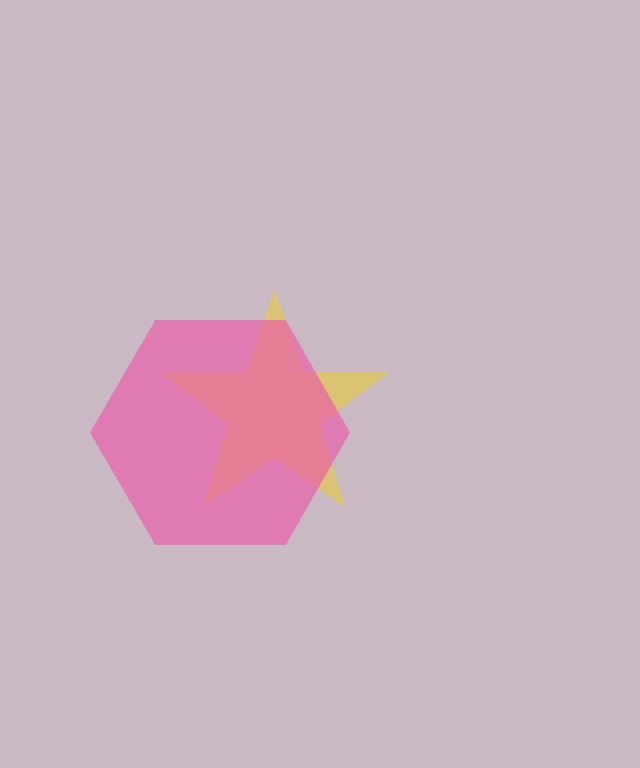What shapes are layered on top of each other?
The layered shapes are: a yellow star, a pink hexagon.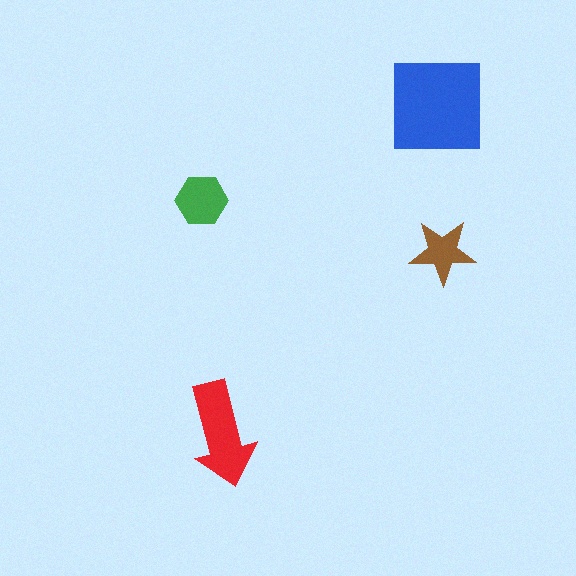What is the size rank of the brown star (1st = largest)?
4th.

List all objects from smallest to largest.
The brown star, the green hexagon, the red arrow, the blue square.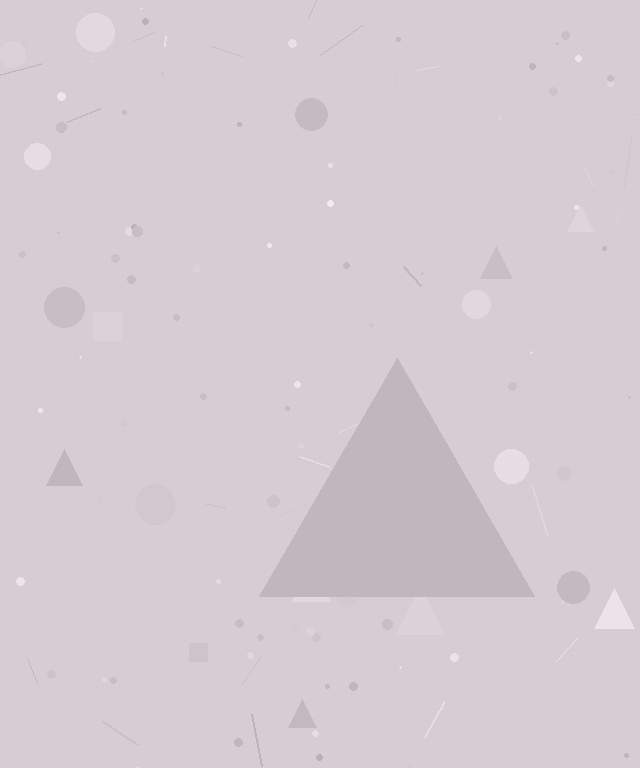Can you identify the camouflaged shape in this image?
The camouflaged shape is a triangle.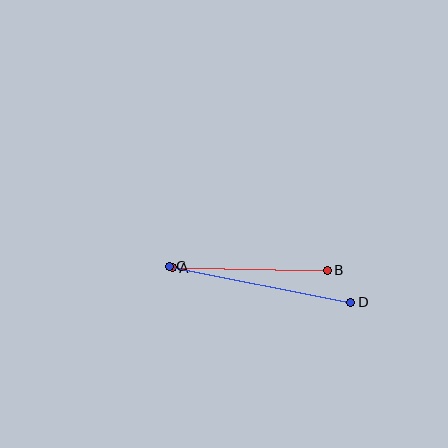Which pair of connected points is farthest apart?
Points C and D are farthest apart.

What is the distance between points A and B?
The distance is approximately 155 pixels.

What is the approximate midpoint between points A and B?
The midpoint is at approximately (250, 269) pixels.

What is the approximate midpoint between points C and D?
The midpoint is at approximately (260, 284) pixels.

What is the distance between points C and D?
The distance is approximately 185 pixels.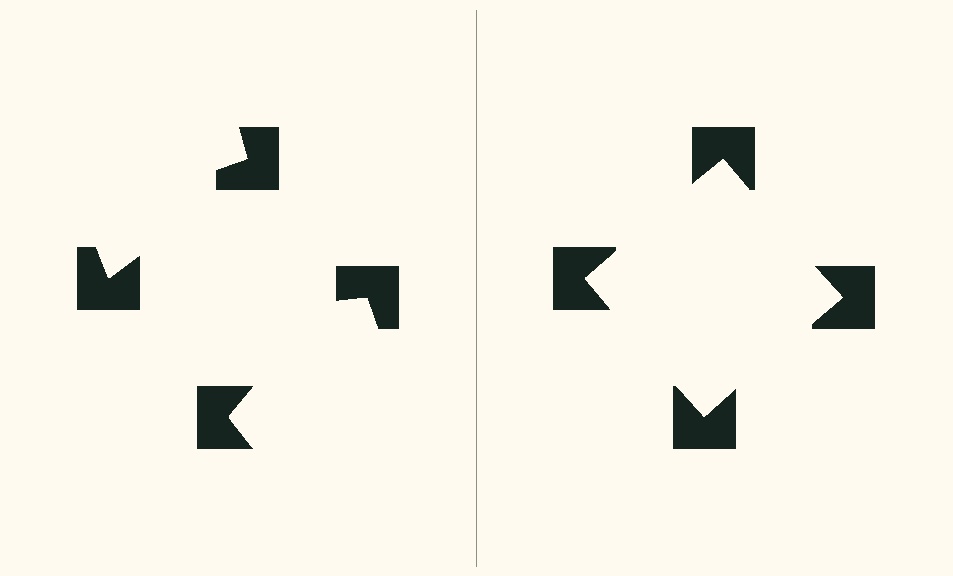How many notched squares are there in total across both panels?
8 — 4 on each side.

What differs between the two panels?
The notched squares are positioned identically on both sides; only the wedge orientations differ. On the right they align to a square; on the left they are misaligned.